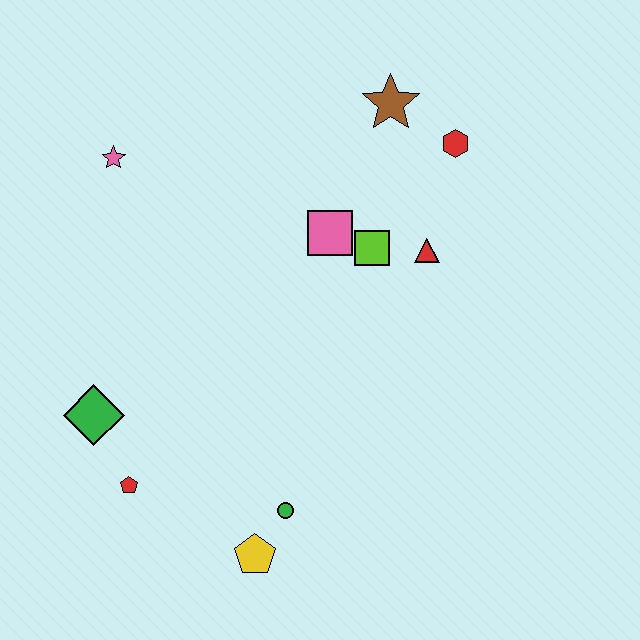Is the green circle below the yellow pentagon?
No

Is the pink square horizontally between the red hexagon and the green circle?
Yes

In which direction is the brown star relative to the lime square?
The brown star is above the lime square.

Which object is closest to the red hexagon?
The brown star is closest to the red hexagon.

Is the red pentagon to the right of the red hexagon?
No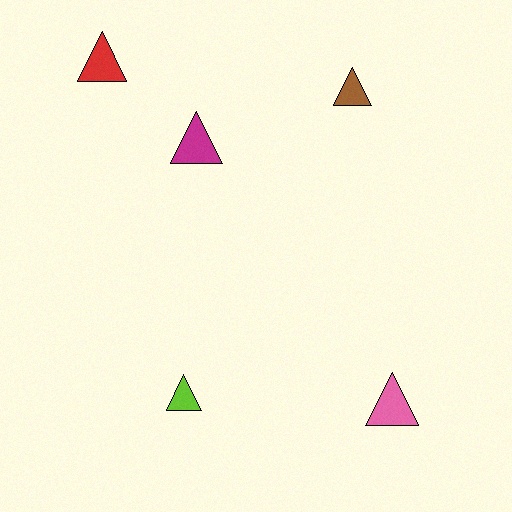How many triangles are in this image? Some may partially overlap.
There are 5 triangles.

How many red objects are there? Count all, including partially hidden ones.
There is 1 red object.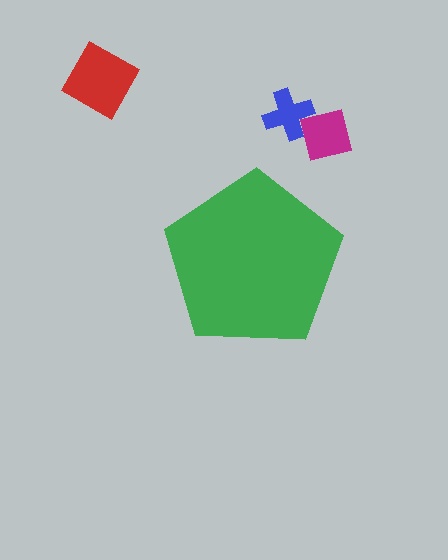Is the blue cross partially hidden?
No, the blue cross is fully visible.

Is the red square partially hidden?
No, the red square is fully visible.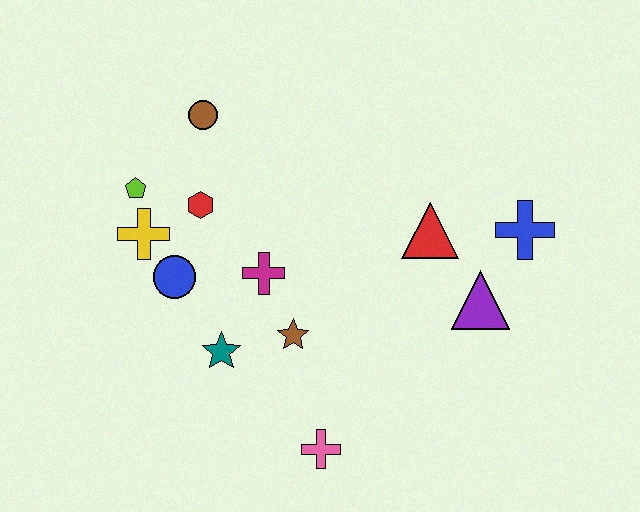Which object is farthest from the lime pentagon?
The blue cross is farthest from the lime pentagon.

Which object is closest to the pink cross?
The brown star is closest to the pink cross.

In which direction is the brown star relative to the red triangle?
The brown star is to the left of the red triangle.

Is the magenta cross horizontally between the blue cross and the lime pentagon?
Yes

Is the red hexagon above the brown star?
Yes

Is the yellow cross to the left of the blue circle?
Yes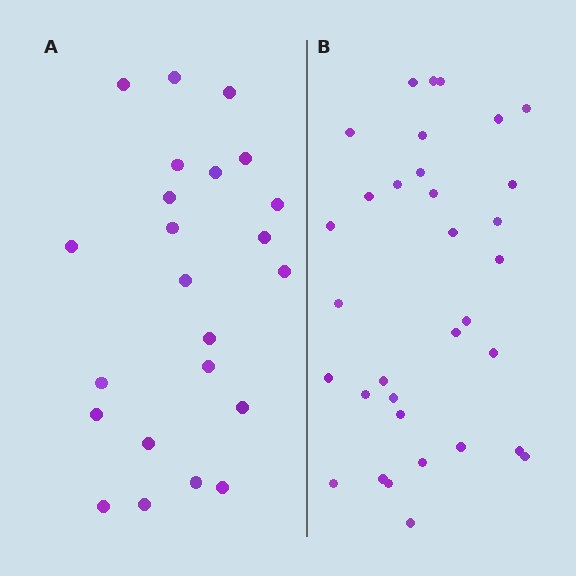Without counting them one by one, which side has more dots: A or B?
Region B (the right region) has more dots.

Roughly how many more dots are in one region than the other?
Region B has roughly 10 or so more dots than region A.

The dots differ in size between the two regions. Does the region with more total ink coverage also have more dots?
No. Region A has more total ink coverage because its dots are larger, but region B actually contains more individual dots. Total area can be misleading — the number of items is what matters here.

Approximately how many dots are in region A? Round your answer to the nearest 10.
About 20 dots. (The exact count is 23, which rounds to 20.)